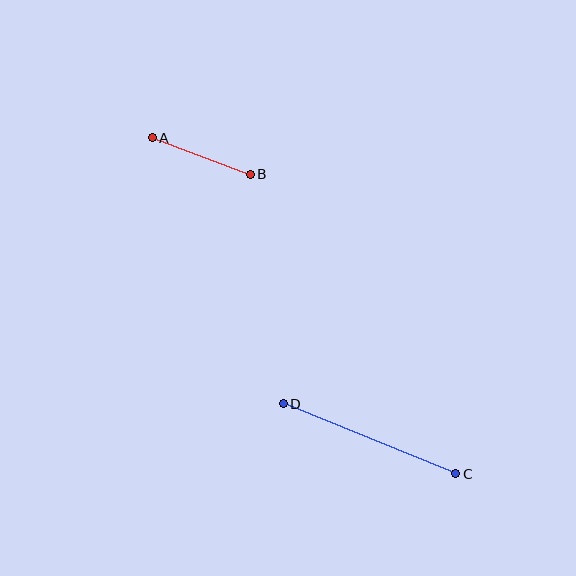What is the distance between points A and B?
The distance is approximately 104 pixels.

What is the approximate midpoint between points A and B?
The midpoint is at approximately (201, 156) pixels.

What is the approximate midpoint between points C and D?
The midpoint is at approximately (370, 439) pixels.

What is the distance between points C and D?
The distance is approximately 186 pixels.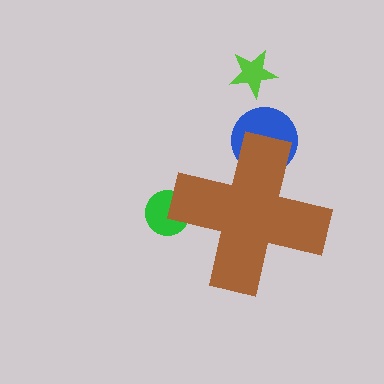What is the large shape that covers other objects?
A brown cross.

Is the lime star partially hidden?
No, the lime star is fully visible.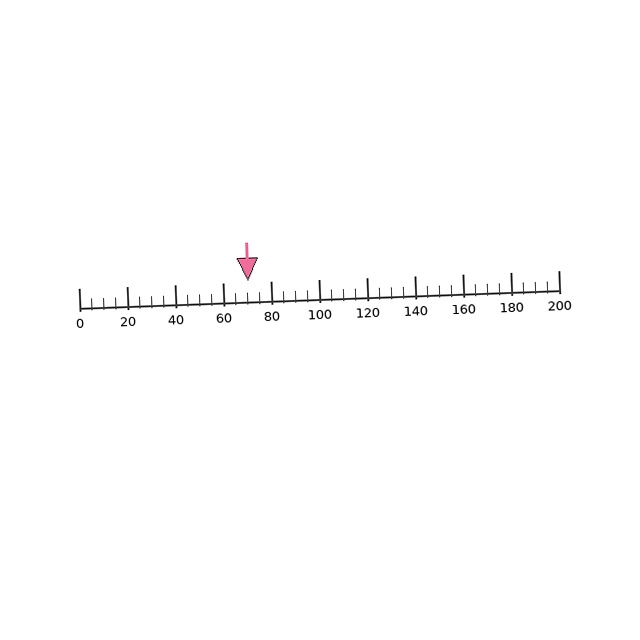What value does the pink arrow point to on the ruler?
The pink arrow points to approximately 71.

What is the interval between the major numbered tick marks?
The major tick marks are spaced 20 units apart.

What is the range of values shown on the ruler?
The ruler shows values from 0 to 200.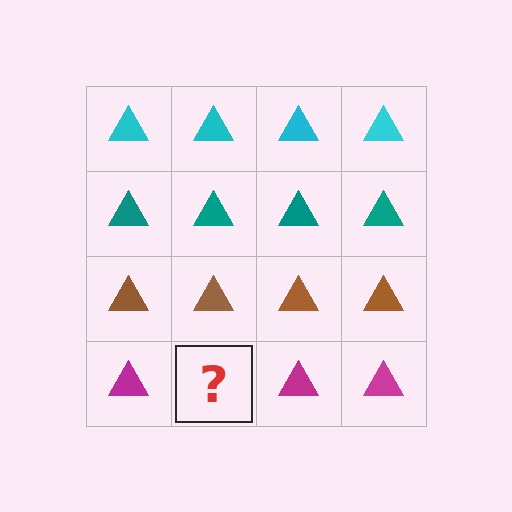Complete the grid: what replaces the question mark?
The question mark should be replaced with a magenta triangle.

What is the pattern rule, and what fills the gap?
The rule is that each row has a consistent color. The gap should be filled with a magenta triangle.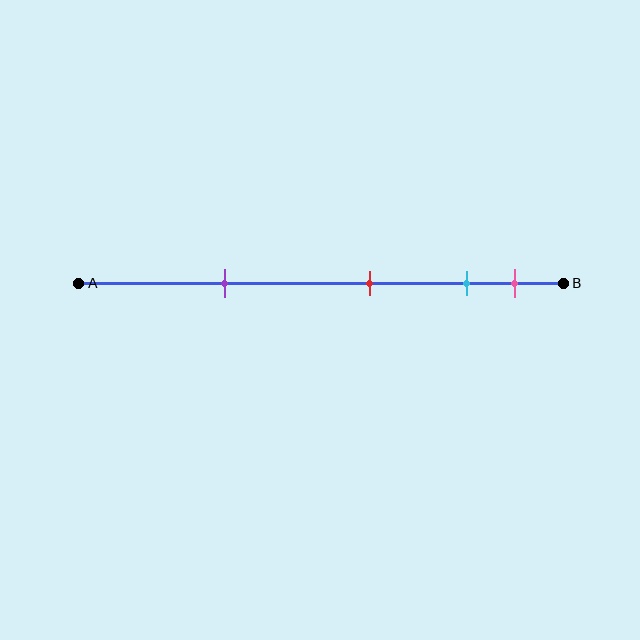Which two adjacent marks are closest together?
The cyan and pink marks are the closest adjacent pair.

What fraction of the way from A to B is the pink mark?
The pink mark is approximately 90% (0.9) of the way from A to B.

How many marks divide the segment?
There are 4 marks dividing the segment.